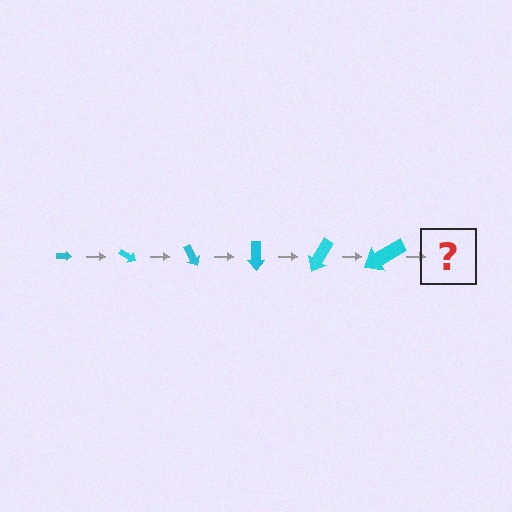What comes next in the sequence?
The next element should be an arrow, larger than the previous one and rotated 180 degrees from the start.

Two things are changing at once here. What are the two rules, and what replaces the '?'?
The two rules are that the arrow grows larger each step and it rotates 30 degrees each step. The '?' should be an arrow, larger than the previous one and rotated 180 degrees from the start.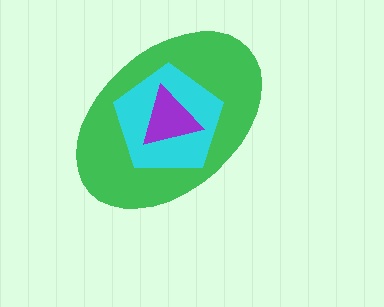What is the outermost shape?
The green ellipse.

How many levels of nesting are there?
3.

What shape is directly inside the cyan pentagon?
The purple triangle.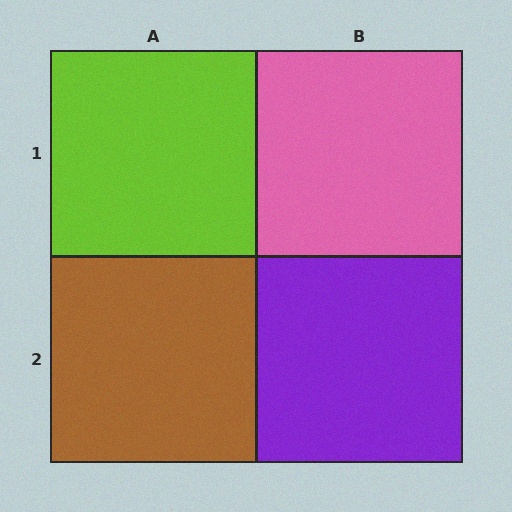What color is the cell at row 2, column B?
Purple.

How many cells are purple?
1 cell is purple.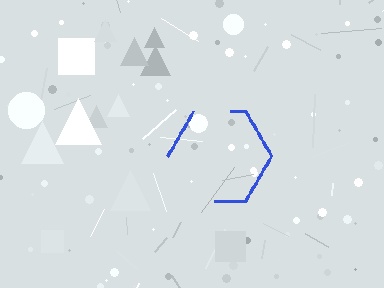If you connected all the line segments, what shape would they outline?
They would outline a hexagon.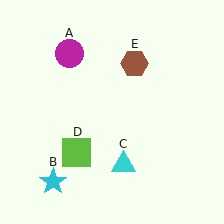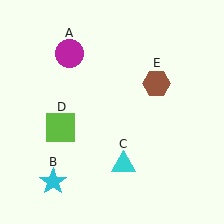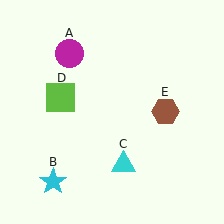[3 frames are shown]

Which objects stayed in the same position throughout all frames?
Magenta circle (object A) and cyan star (object B) and cyan triangle (object C) remained stationary.